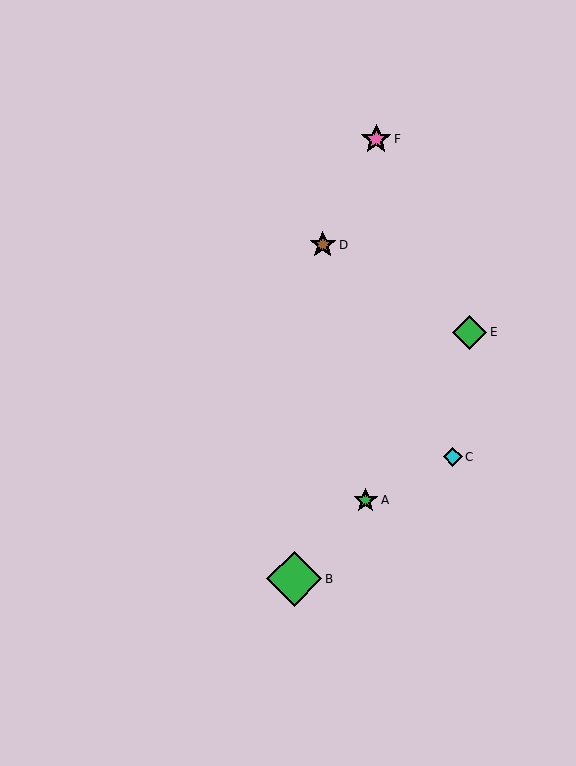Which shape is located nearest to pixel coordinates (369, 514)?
The green star (labeled A) at (366, 500) is nearest to that location.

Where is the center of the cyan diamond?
The center of the cyan diamond is at (453, 457).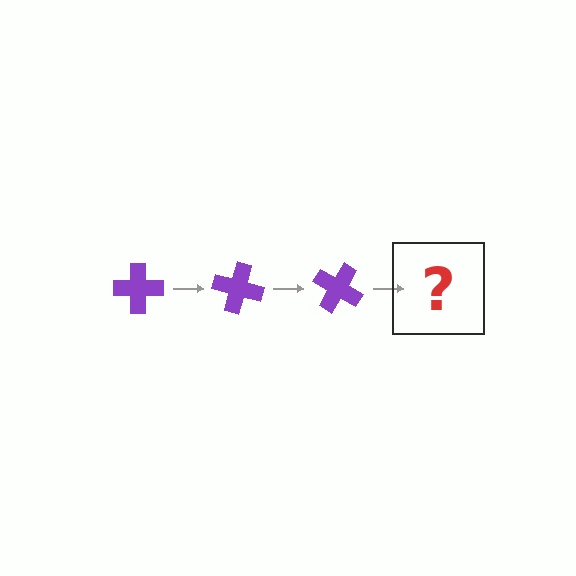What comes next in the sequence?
The next element should be a purple cross rotated 45 degrees.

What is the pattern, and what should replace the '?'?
The pattern is that the cross rotates 15 degrees each step. The '?' should be a purple cross rotated 45 degrees.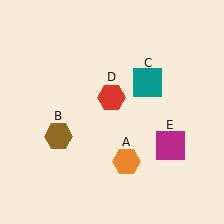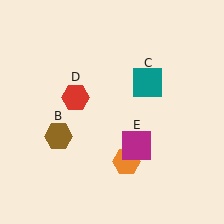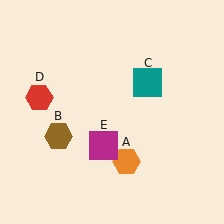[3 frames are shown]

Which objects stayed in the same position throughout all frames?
Orange hexagon (object A) and brown hexagon (object B) and teal square (object C) remained stationary.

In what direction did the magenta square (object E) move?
The magenta square (object E) moved left.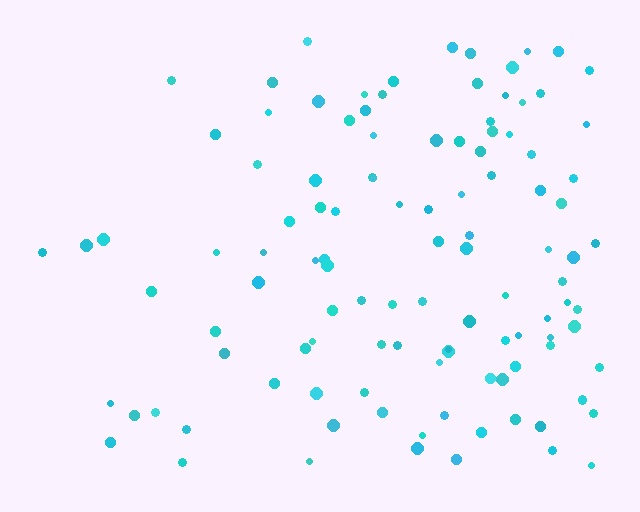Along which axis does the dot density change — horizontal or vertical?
Horizontal.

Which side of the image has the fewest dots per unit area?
The left.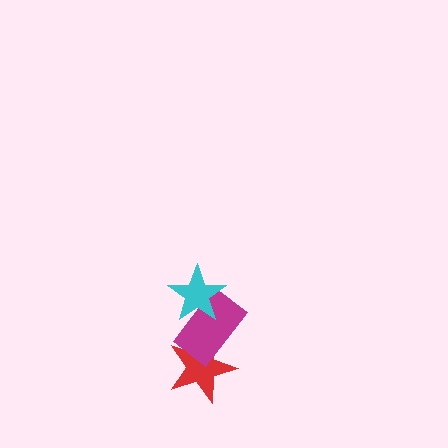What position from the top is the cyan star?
The cyan star is 1st from the top.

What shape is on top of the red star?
The magenta rectangle is on top of the red star.